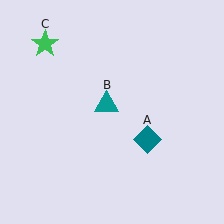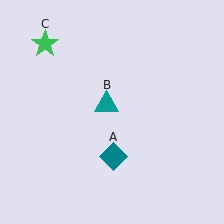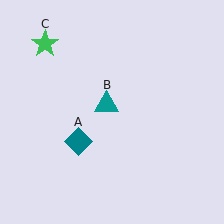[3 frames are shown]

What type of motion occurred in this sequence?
The teal diamond (object A) rotated clockwise around the center of the scene.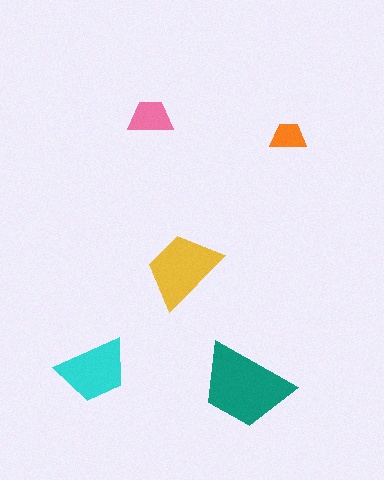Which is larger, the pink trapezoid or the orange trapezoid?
The pink one.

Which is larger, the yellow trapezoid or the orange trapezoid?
The yellow one.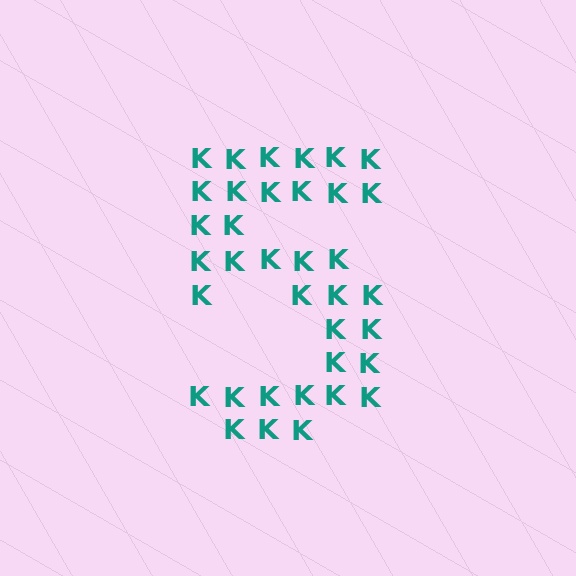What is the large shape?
The large shape is the digit 5.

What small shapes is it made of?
It is made of small letter K's.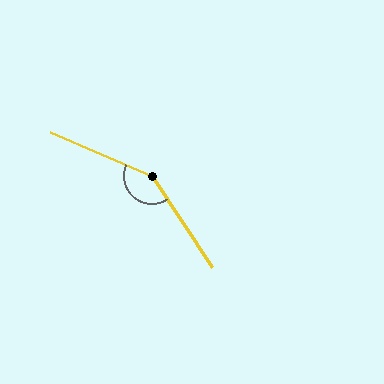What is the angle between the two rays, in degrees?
Approximately 147 degrees.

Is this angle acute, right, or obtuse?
It is obtuse.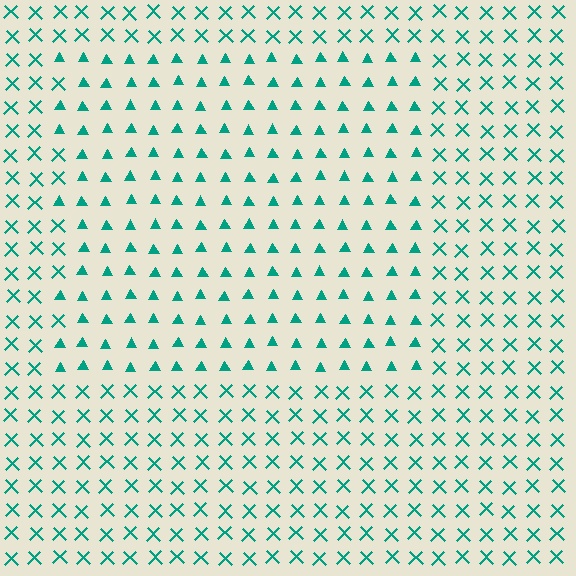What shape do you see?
I see a rectangle.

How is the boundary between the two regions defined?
The boundary is defined by a change in element shape: triangles inside vs. X marks outside. All elements share the same color and spacing.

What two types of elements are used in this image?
The image uses triangles inside the rectangle region and X marks outside it.